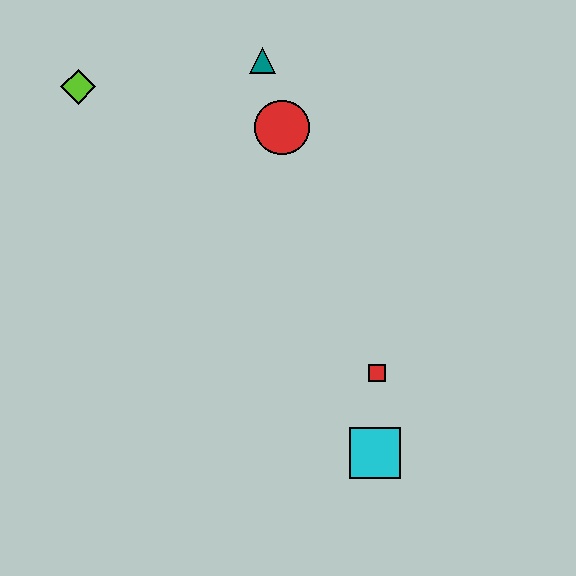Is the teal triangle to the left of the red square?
Yes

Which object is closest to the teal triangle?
The red circle is closest to the teal triangle.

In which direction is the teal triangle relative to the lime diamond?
The teal triangle is to the right of the lime diamond.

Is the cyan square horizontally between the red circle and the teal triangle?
No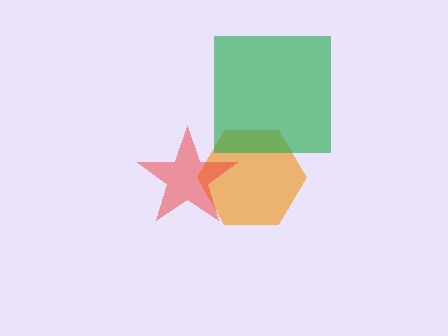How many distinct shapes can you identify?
There are 3 distinct shapes: an orange hexagon, a green square, a red star.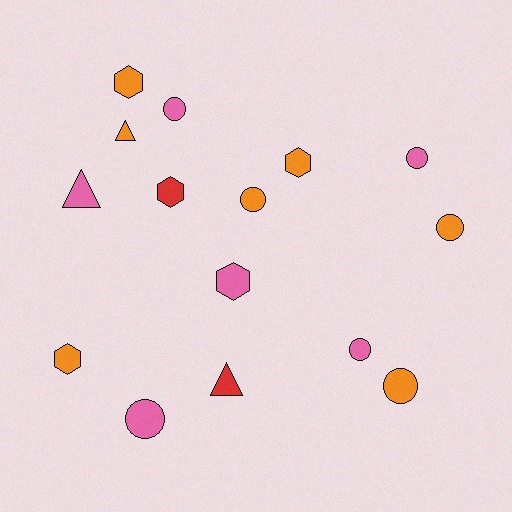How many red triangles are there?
There is 1 red triangle.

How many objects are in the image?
There are 15 objects.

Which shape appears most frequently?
Circle, with 7 objects.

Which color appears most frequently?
Orange, with 7 objects.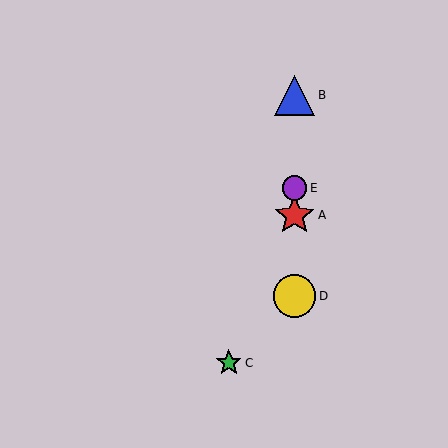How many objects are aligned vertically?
4 objects (A, B, D, E) are aligned vertically.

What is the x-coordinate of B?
Object B is at x≈295.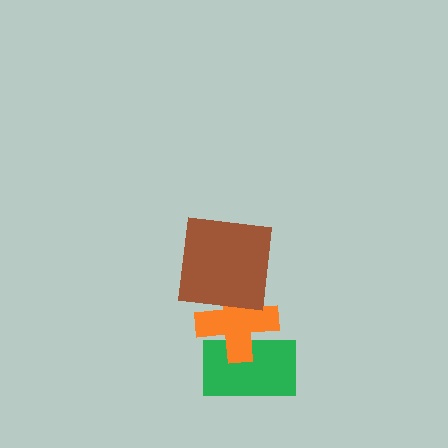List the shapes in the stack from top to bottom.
From top to bottom: the brown square, the orange cross, the green rectangle.